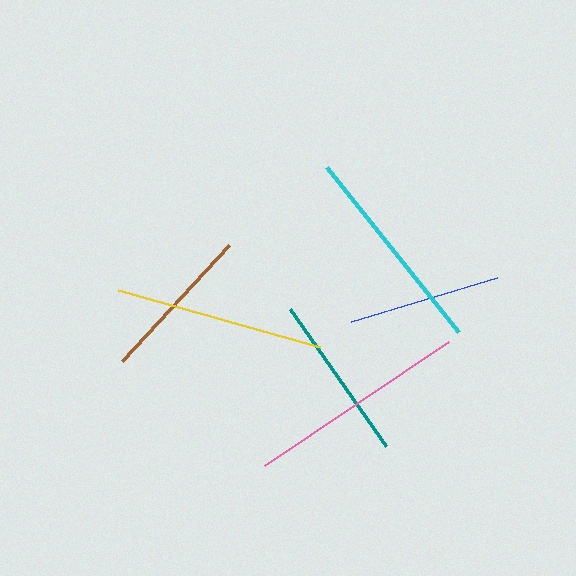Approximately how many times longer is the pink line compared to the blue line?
The pink line is approximately 1.5 times the length of the blue line.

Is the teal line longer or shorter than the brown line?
The teal line is longer than the brown line.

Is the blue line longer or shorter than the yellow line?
The yellow line is longer than the blue line.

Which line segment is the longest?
The pink line is the longest at approximately 222 pixels.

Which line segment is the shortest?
The blue line is the shortest at approximately 153 pixels.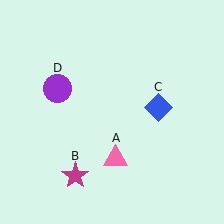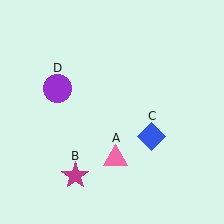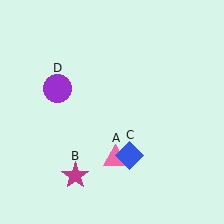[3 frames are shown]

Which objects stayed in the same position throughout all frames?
Pink triangle (object A) and magenta star (object B) and purple circle (object D) remained stationary.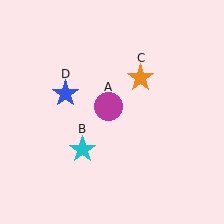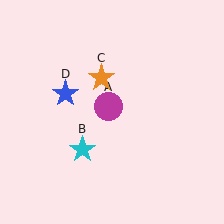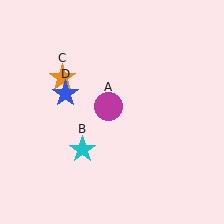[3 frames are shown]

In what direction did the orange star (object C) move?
The orange star (object C) moved left.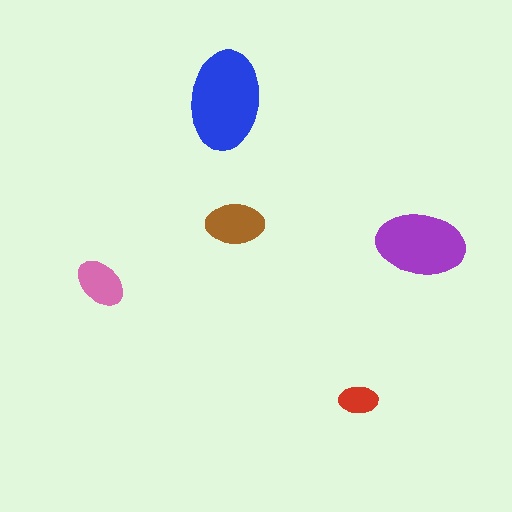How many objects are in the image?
There are 5 objects in the image.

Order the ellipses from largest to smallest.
the blue one, the purple one, the brown one, the pink one, the red one.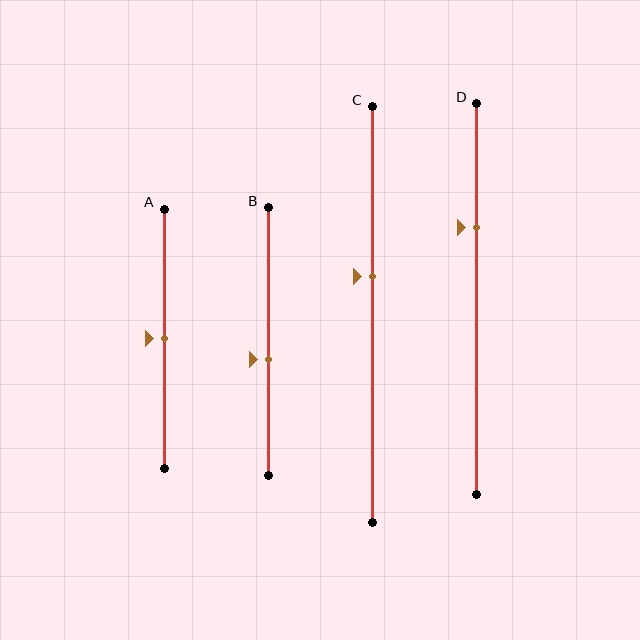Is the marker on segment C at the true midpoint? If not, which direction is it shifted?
No, the marker on segment C is shifted upward by about 9% of the segment length.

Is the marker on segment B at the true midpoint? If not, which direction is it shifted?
No, the marker on segment B is shifted downward by about 7% of the segment length.